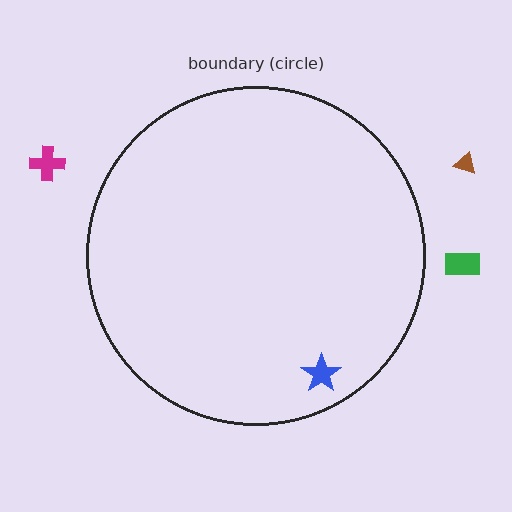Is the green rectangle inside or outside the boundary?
Outside.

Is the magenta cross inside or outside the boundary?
Outside.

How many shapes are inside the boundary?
1 inside, 3 outside.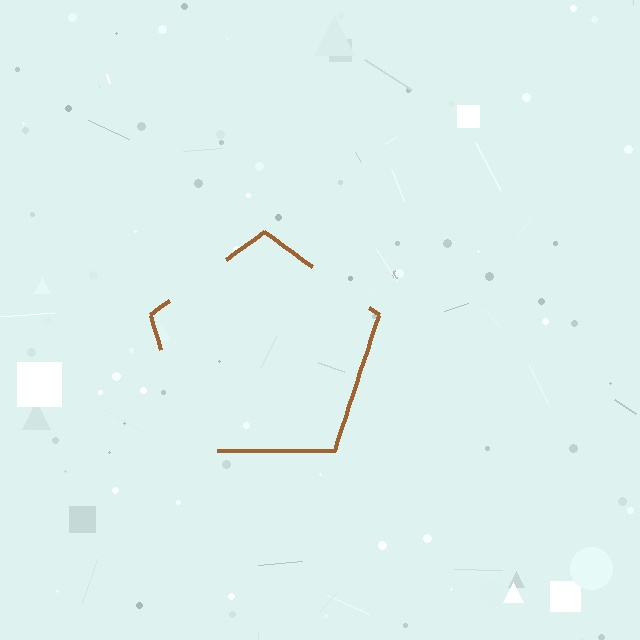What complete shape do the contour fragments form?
The contour fragments form a pentagon.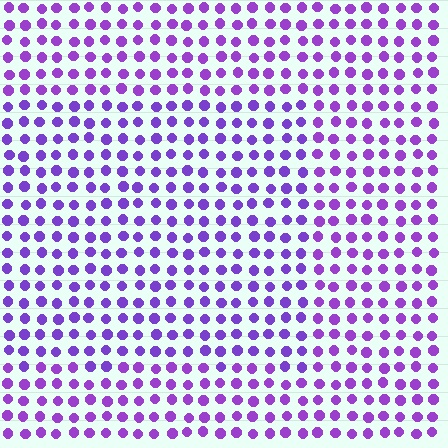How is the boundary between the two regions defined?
The boundary is defined purely by a slight shift in hue (about 14 degrees). Spacing, size, and orientation are identical on both sides.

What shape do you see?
I see a rectangle.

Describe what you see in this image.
The image is filled with small purple elements in a uniform arrangement. A rectangle-shaped region is visible where the elements are tinted to a slightly different hue, forming a subtle color boundary.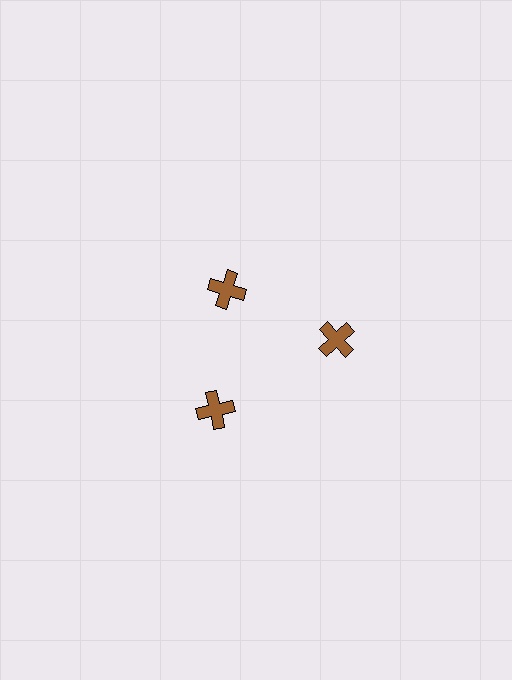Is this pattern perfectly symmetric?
No. The 3 brown crosses are arranged in a ring, but one element near the 11 o'clock position is pulled inward toward the center, breaking the 3-fold rotational symmetry.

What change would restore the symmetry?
The symmetry would be restored by moving it outward, back onto the ring so that all 3 crosses sit at equal angles and equal distance from the center.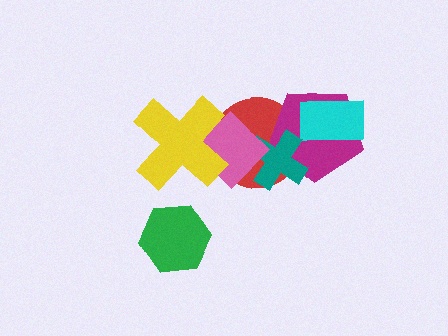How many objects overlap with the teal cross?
3 objects overlap with the teal cross.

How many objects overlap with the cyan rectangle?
1 object overlaps with the cyan rectangle.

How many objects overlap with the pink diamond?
3 objects overlap with the pink diamond.